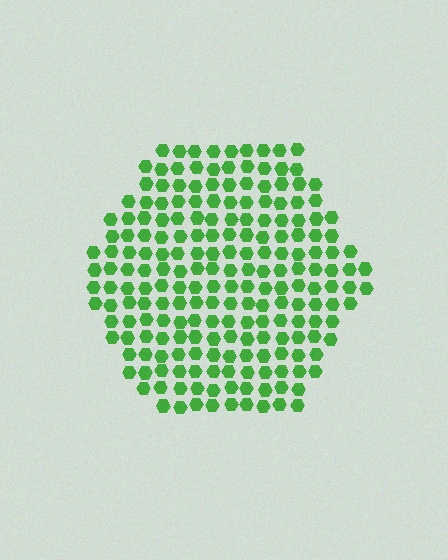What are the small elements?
The small elements are hexagons.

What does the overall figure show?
The overall figure shows a hexagon.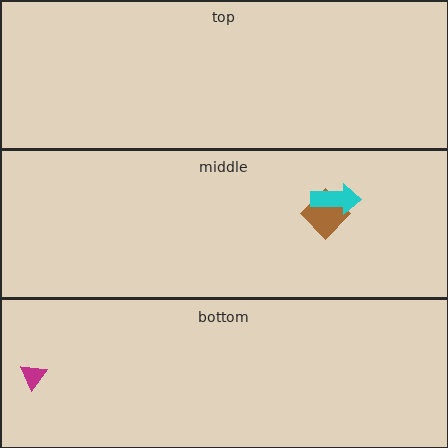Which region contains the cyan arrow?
The middle region.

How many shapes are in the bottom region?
1.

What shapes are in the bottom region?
The magenta triangle.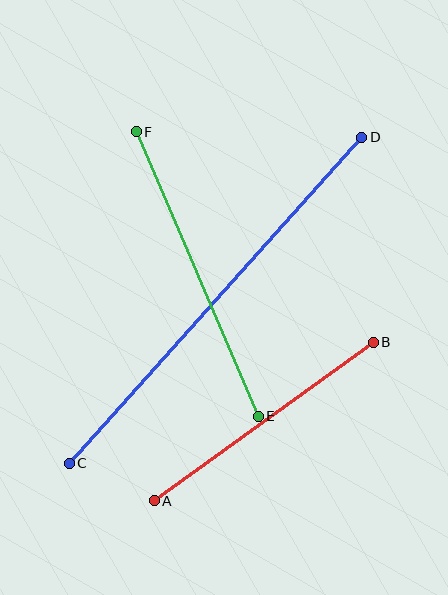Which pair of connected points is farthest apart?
Points C and D are farthest apart.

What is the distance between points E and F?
The distance is approximately 310 pixels.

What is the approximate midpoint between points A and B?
The midpoint is at approximately (264, 422) pixels.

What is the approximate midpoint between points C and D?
The midpoint is at approximately (215, 300) pixels.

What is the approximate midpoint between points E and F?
The midpoint is at approximately (197, 274) pixels.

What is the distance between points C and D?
The distance is approximately 438 pixels.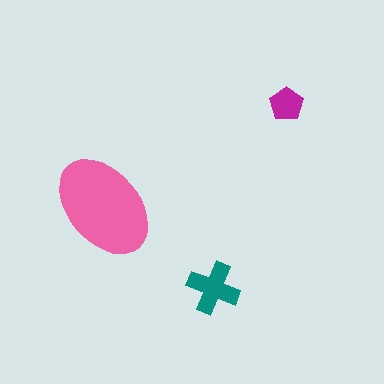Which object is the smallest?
The magenta pentagon.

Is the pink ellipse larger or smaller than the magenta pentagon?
Larger.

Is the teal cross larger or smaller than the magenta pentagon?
Larger.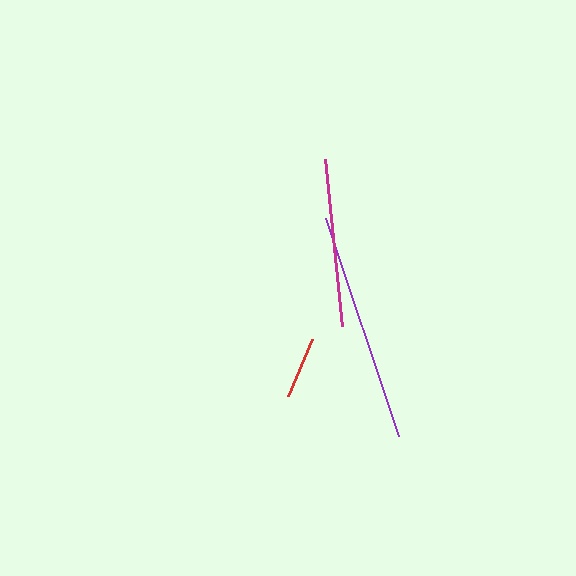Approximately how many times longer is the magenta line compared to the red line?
The magenta line is approximately 2.7 times the length of the red line.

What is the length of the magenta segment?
The magenta segment is approximately 167 pixels long.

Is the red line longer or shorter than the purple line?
The purple line is longer than the red line.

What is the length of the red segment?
The red segment is approximately 63 pixels long.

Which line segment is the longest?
The purple line is the longest at approximately 230 pixels.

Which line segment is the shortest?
The red line is the shortest at approximately 63 pixels.